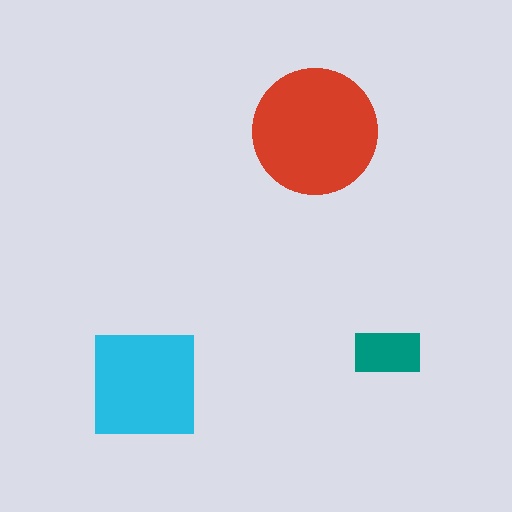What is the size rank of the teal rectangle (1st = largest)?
3rd.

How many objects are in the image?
There are 3 objects in the image.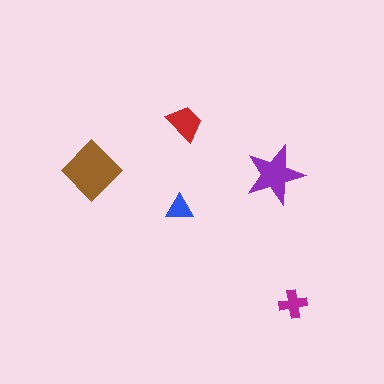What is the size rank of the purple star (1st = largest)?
2nd.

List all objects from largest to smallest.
The brown diamond, the purple star, the red trapezoid, the magenta cross, the blue triangle.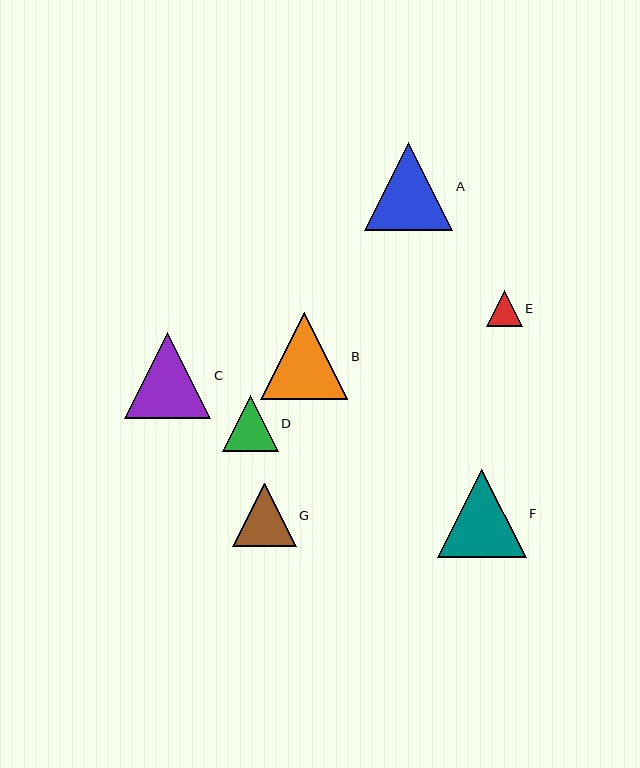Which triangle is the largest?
Triangle F is the largest with a size of approximately 89 pixels.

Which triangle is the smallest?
Triangle E is the smallest with a size of approximately 36 pixels.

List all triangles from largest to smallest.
From largest to smallest: F, A, B, C, G, D, E.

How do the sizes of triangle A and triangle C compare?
Triangle A and triangle C are approximately the same size.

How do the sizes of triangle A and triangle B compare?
Triangle A and triangle B are approximately the same size.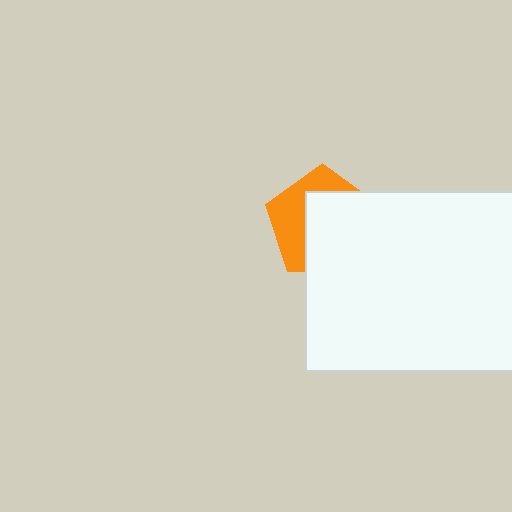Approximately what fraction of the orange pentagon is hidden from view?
Roughly 59% of the orange pentagon is hidden behind the white rectangle.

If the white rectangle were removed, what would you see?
You would see the complete orange pentagon.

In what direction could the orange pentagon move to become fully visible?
The orange pentagon could move toward the upper-left. That would shift it out from behind the white rectangle entirely.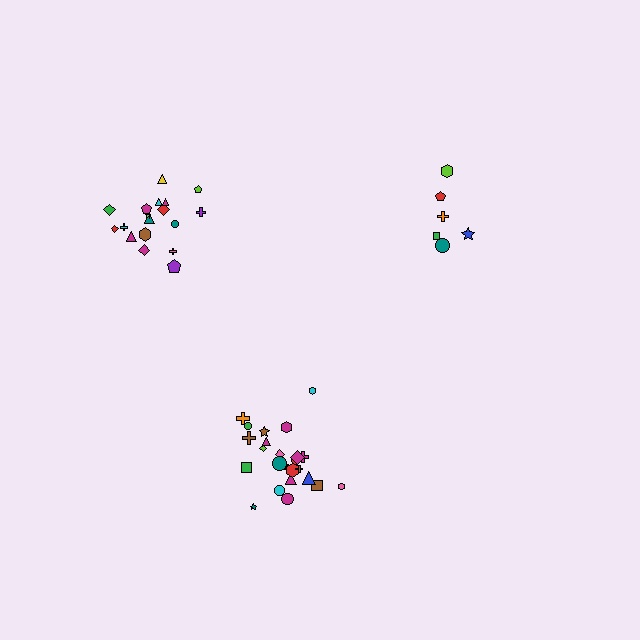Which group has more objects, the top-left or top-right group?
The top-left group.